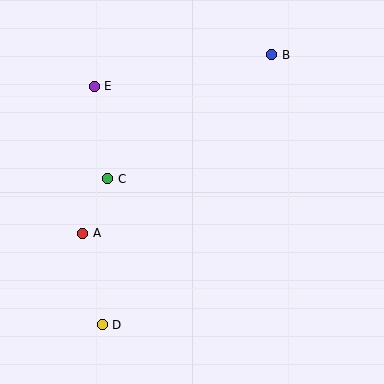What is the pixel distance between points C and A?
The distance between C and A is 60 pixels.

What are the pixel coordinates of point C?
Point C is at (108, 179).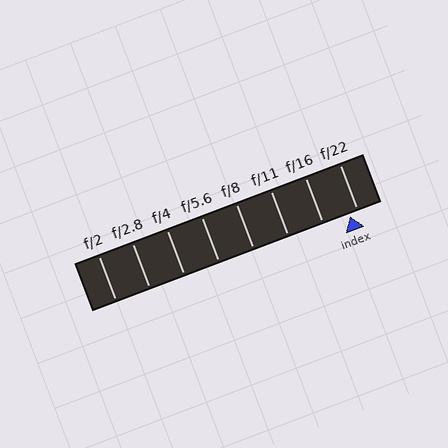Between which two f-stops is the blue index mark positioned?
The index mark is between f/16 and f/22.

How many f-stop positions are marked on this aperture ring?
There are 8 f-stop positions marked.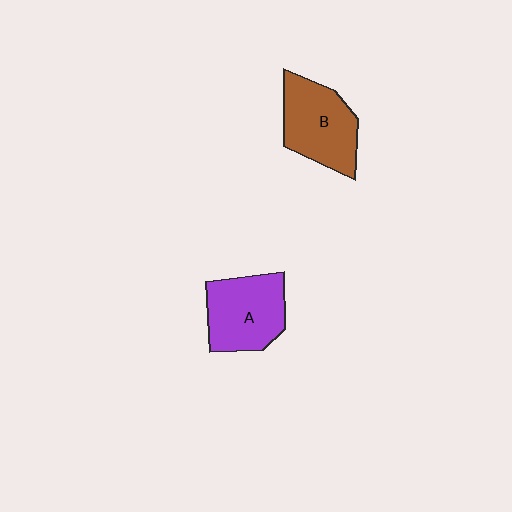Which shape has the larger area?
Shape B (brown).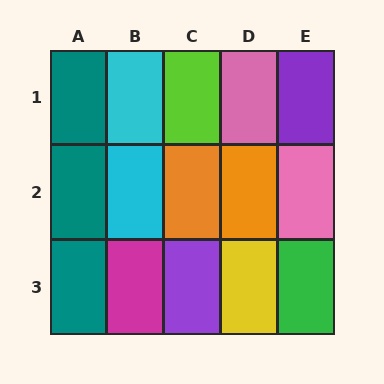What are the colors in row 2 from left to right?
Teal, cyan, orange, orange, pink.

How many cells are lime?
1 cell is lime.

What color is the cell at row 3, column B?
Magenta.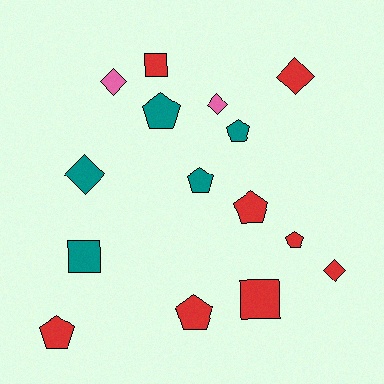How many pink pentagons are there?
There are no pink pentagons.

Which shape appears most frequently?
Pentagon, with 7 objects.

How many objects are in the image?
There are 15 objects.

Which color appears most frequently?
Red, with 8 objects.